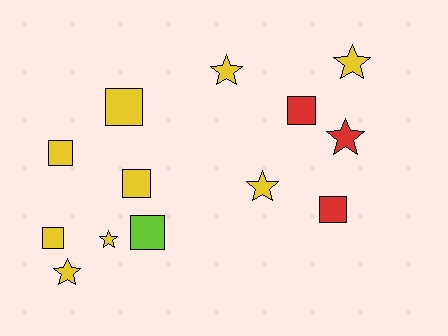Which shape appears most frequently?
Square, with 7 objects.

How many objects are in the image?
There are 13 objects.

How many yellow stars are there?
There are 5 yellow stars.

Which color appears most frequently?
Yellow, with 9 objects.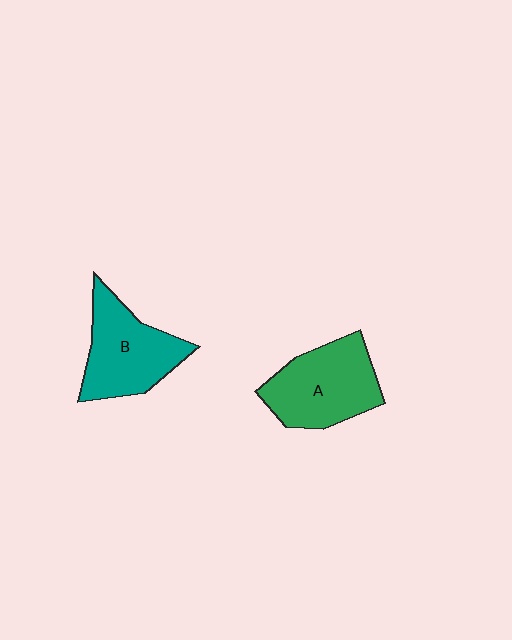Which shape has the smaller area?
Shape B (teal).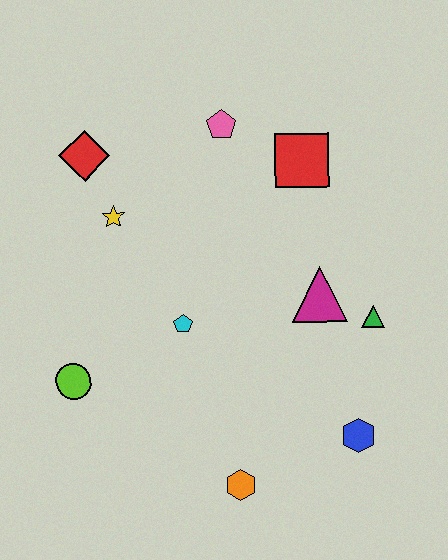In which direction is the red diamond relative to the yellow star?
The red diamond is above the yellow star.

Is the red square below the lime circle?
No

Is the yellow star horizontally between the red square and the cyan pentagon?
No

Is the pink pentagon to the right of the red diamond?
Yes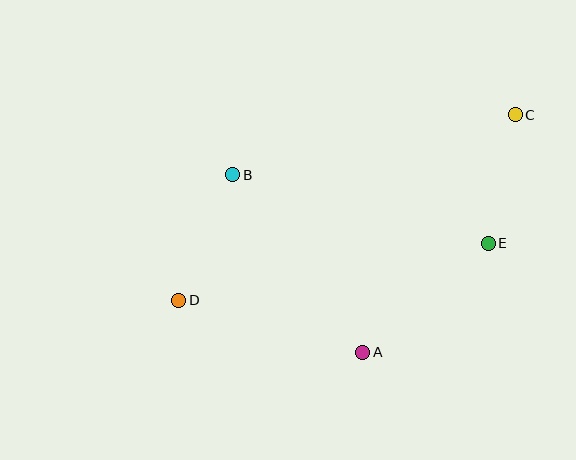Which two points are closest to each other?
Points C and E are closest to each other.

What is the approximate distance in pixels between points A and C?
The distance between A and C is approximately 282 pixels.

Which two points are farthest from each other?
Points C and D are farthest from each other.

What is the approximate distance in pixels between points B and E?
The distance between B and E is approximately 264 pixels.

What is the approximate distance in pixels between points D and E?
The distance between D and E is approximately 314 pixels.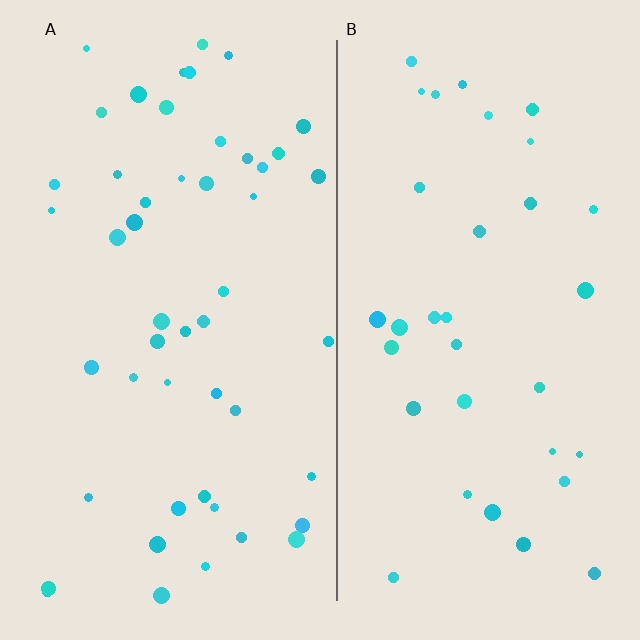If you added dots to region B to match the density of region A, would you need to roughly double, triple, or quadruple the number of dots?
Approximately double.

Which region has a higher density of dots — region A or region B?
A (the left).